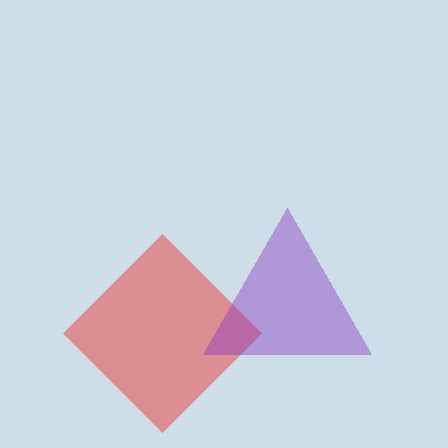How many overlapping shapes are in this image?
There are 2 overlapping shapes in the image.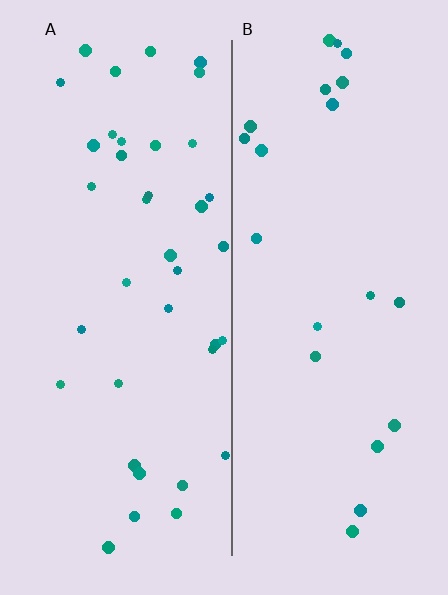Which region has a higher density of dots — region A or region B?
A (the left).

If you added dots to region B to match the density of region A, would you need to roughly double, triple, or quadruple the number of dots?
Approximately double.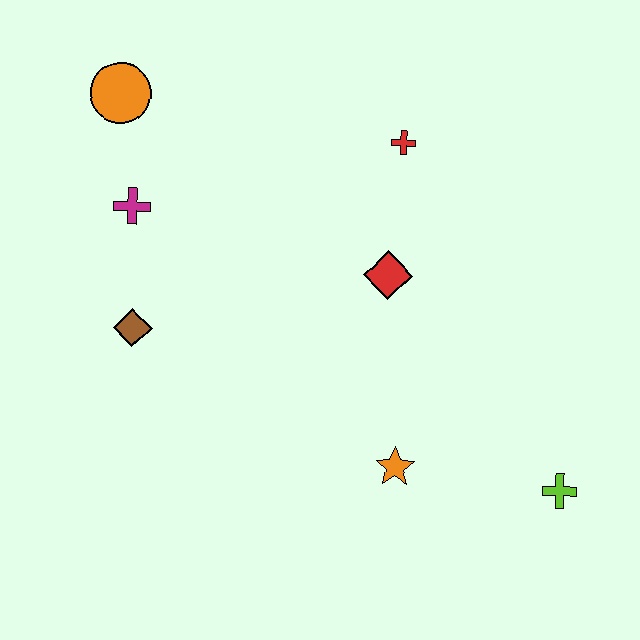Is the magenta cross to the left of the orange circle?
No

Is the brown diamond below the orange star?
No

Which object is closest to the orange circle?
The magenta cross is closest to the orange circle.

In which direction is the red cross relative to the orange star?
The red cross is above the orange star.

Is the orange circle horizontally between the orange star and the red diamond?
No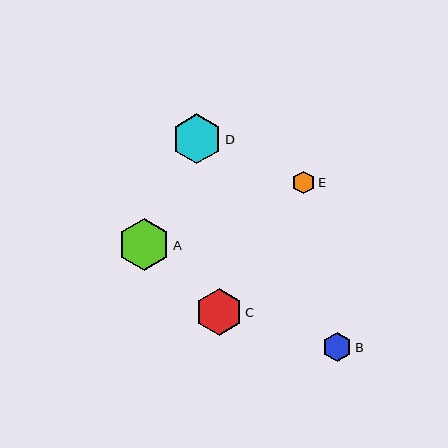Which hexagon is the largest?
Hexagon A is the largest with a size of approximately 53 pixels.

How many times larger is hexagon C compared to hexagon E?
Hexagon C is approximately 2.1 times the size of hexagon E.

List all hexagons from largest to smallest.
From largest to smallest: A, D, C, B, E.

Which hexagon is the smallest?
Hexagon E is the smallest with a size of approximately 23 pixels.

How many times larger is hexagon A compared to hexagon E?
Hexagon A is approximately 2.3 times the size of hexagon E.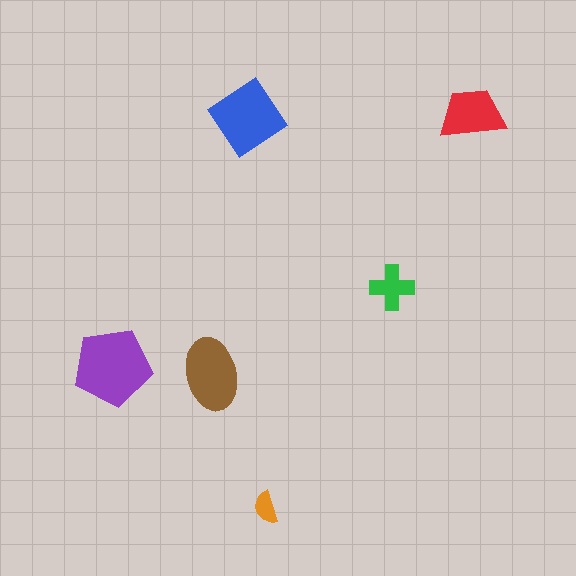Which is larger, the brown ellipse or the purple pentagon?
The purple pentagon.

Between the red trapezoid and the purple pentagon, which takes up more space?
The purple pentagon.